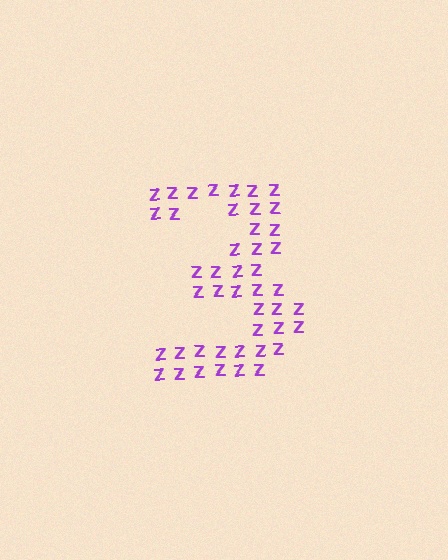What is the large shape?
The large shape is the digit 3.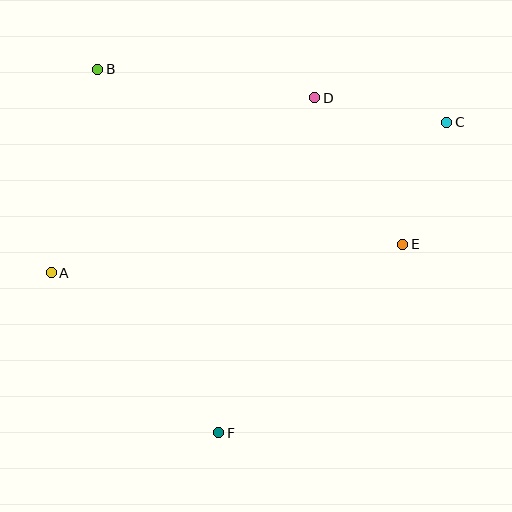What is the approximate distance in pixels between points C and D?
The distance between C and D is approximately 135 pixels.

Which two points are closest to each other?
Points C and E are closest to each other.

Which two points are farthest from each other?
Points A and C are farthest from each other.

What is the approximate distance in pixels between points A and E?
The distance between A and E is approximately 353 pixels.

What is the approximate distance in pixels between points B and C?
The distance between B and C is approximately 353 pixels.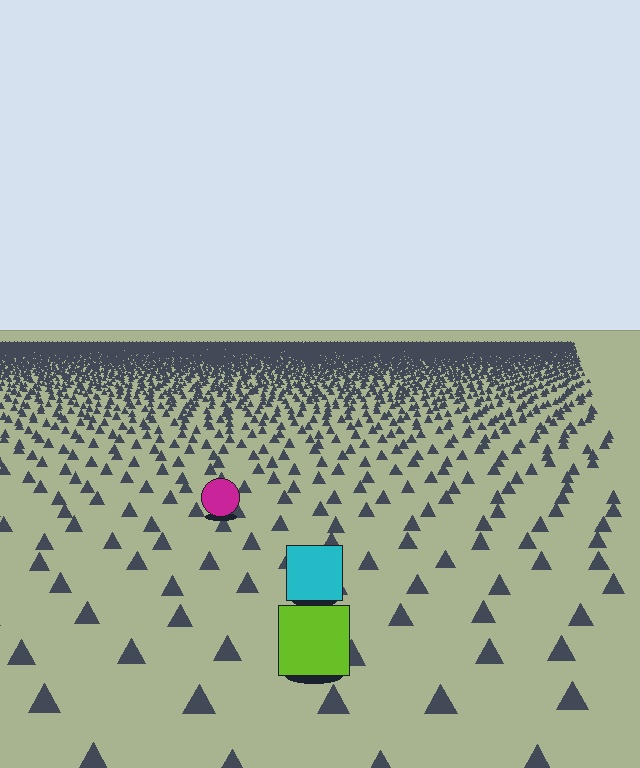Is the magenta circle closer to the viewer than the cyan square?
No. The cyan square is closer — you can tell from the texture gradient: the ground texture is coarser near it.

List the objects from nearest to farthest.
From nearest to farthest: the lime square, the cyan square, the magenta circle.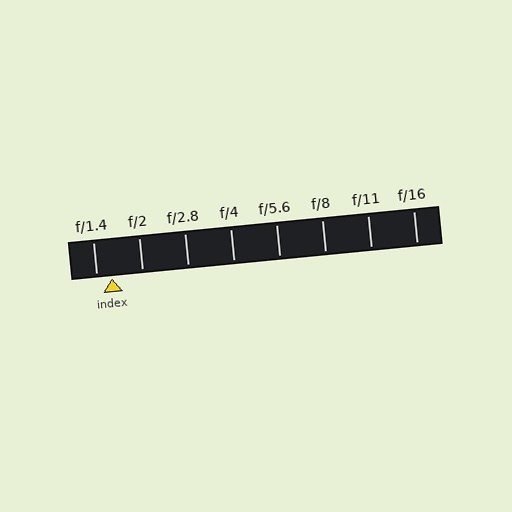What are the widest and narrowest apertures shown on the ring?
The widest aperture shown is f/1.4 and the narrowest is f/16.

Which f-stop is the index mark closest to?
The index mark is closest to f/1.4.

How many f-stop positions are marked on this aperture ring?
There are 8 f-stop positions marked.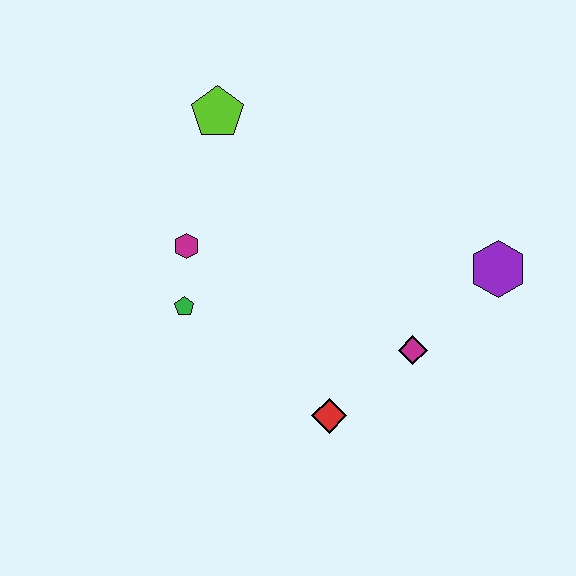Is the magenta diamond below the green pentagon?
Yes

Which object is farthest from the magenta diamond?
The lime pentagon is farthest from the magenta diamond.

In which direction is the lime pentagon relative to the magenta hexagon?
The lime pentagon is above the magenta hexagon.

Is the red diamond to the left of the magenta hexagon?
No